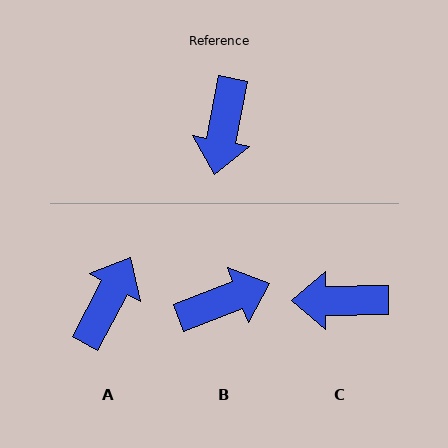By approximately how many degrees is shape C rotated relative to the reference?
Approximately 79 degrees clockwise.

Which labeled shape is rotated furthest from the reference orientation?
A, about 163 degrees away.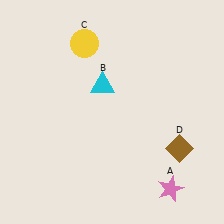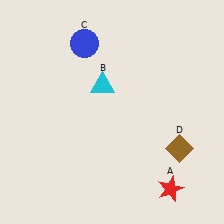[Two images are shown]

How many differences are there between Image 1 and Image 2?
There are 2 differences between the two images.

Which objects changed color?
A changed from pink to red. C changed from yellow to blue.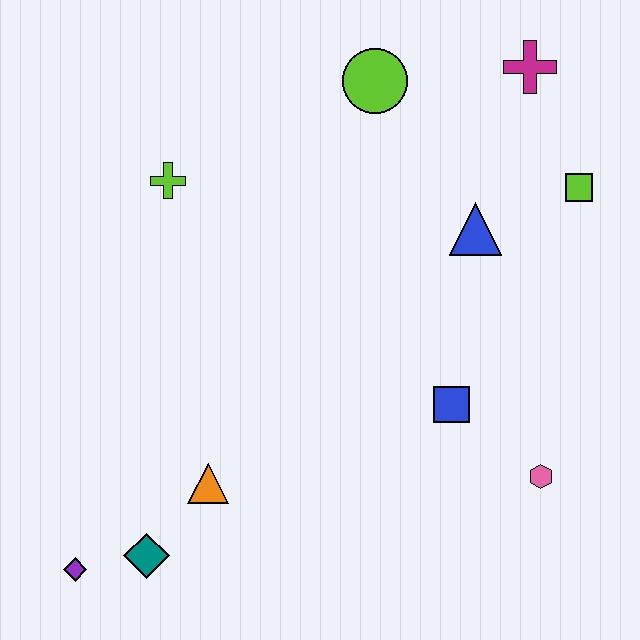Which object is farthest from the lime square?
The purple diamond is farthest from the lime square.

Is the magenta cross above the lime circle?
Yes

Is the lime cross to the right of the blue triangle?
No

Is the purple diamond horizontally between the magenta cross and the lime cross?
No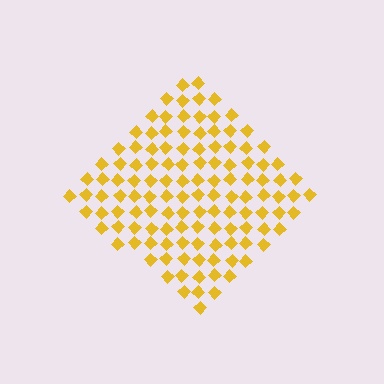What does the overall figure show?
The overall figure shows a diamond.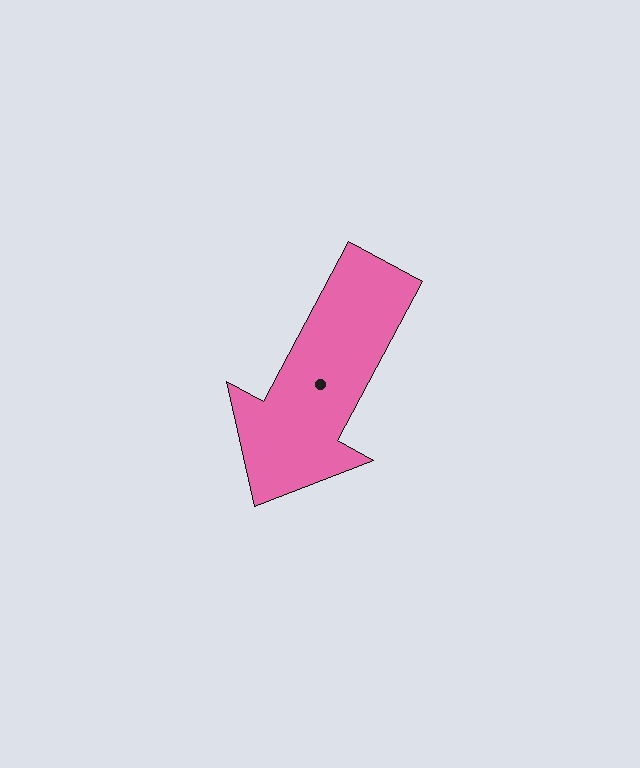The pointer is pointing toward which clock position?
Roughly 7 o'clock.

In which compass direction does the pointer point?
Southwest.